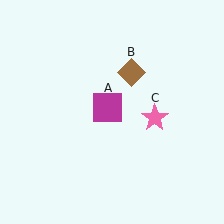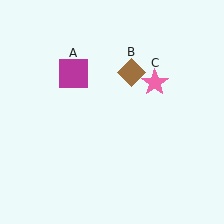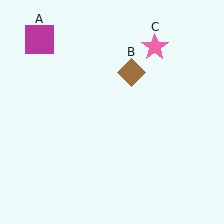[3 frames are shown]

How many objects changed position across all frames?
2 objects changed position: magenta square (object A), pink star (object C).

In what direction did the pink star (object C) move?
The pink star (object C) moved up.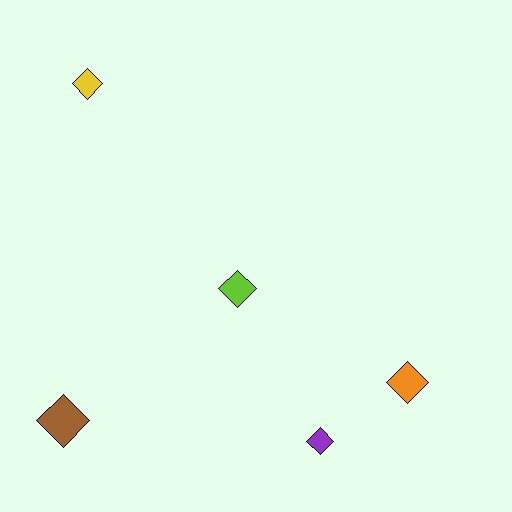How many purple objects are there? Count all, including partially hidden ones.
There is 1 purple object.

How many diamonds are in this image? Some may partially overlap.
There are 5 diamonds.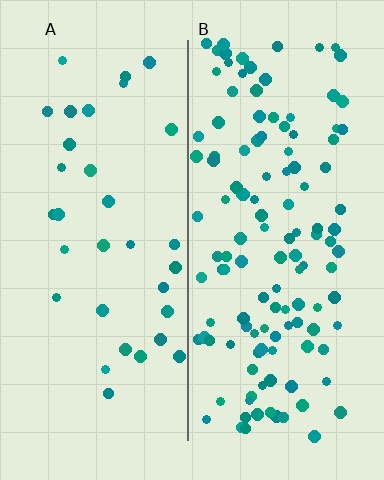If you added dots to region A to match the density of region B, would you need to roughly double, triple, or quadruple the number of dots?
Approximately quadruple.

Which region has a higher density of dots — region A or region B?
B (the right).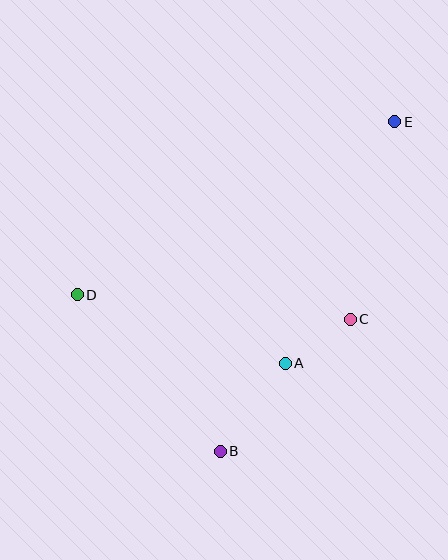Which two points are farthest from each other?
Points B and E are farthest from each other.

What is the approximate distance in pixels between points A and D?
The distance between A and D is approximately 219 pixels.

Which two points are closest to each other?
Points A and C are closest to each other.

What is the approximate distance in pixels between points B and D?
The distance between B and D is approximately 212 pixels.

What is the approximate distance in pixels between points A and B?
The distance between A and B is approximately 109 pixels.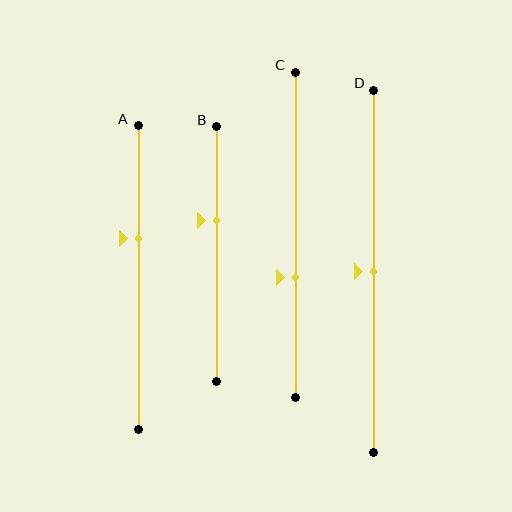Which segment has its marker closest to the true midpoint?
Segment D has its marker closest to the true midpoint.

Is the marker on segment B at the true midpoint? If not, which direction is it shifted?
No, the marker on segment B is shifted upward by about 13% of the segment length.